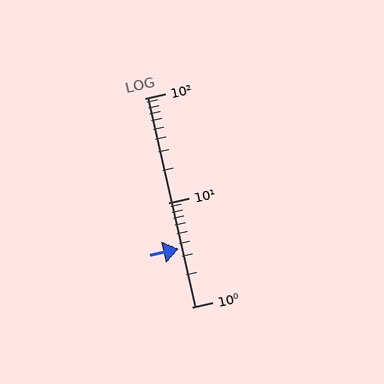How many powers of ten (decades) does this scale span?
The scale spans 2 decades, from 1 to 100.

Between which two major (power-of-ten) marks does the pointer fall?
The pointer is between 1 and 10.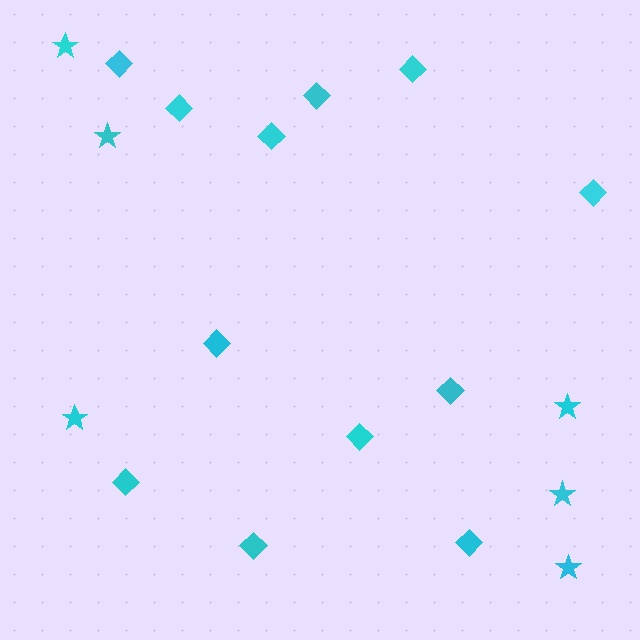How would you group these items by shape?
There are 2 groups: one group of stars (6) and one group of diamonds (12).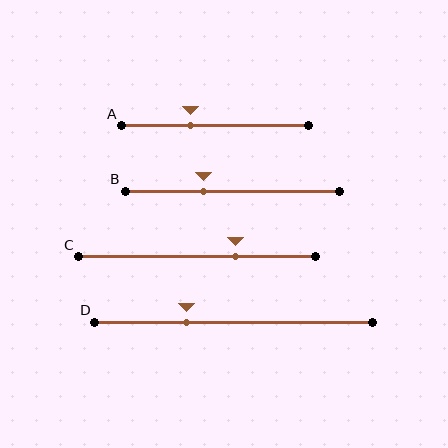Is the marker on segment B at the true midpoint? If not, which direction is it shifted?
No, the marker on segment B is shifted to the left by about 14% of the segment length.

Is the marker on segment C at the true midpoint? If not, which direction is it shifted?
No, the marker on segment C is shifted to the right by about 16% of the segment length.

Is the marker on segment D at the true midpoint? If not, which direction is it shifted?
No, the marker on segment D is shifted to the left by about 17% of the segment length.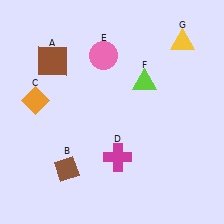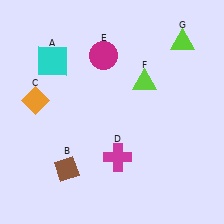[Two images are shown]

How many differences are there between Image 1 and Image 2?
There are 3 differences between the two images.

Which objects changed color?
A changed from brown to cyan. E changed from pink to magenta. G changed from yellow to lime.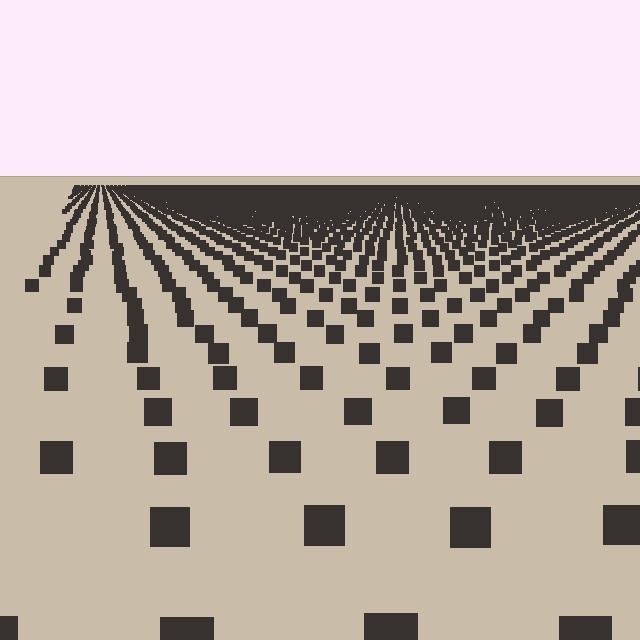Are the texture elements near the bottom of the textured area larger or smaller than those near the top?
Larger. Near the bottom, elements are closer to the viewer and appear at a bigger on-screen size.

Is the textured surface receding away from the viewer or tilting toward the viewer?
The surface is receding away from the viewer. Texture elements get smaller and denser toward the top.